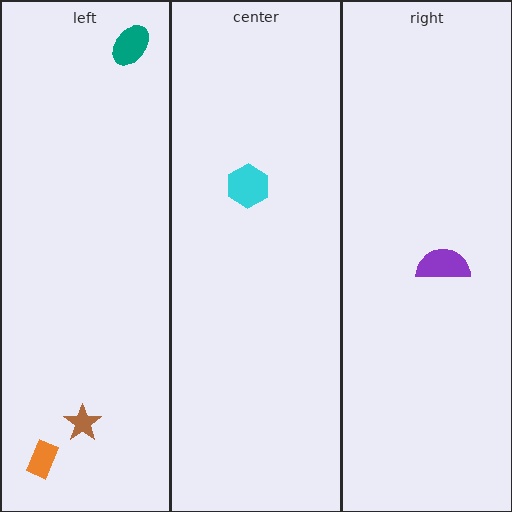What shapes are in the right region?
The purple semicircle.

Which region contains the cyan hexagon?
The center region.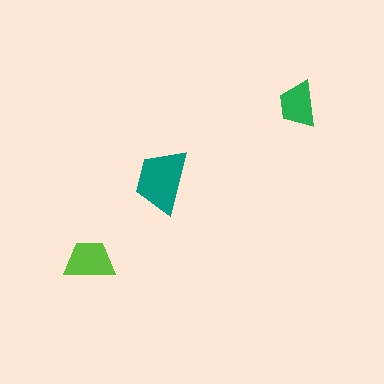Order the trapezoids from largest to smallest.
the teal one, the lime one, the green one.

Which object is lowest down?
The lime trapezoid is bottommost.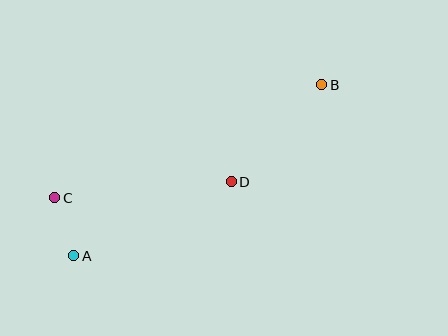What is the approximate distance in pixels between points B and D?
The distance between B and D is approximately 133 pixels.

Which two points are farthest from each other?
Points A and B are farthest from each other.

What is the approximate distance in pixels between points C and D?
The distance between C and D is approximately 177 pixels.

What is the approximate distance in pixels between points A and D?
The distance between A and D is approximately 174 pixels.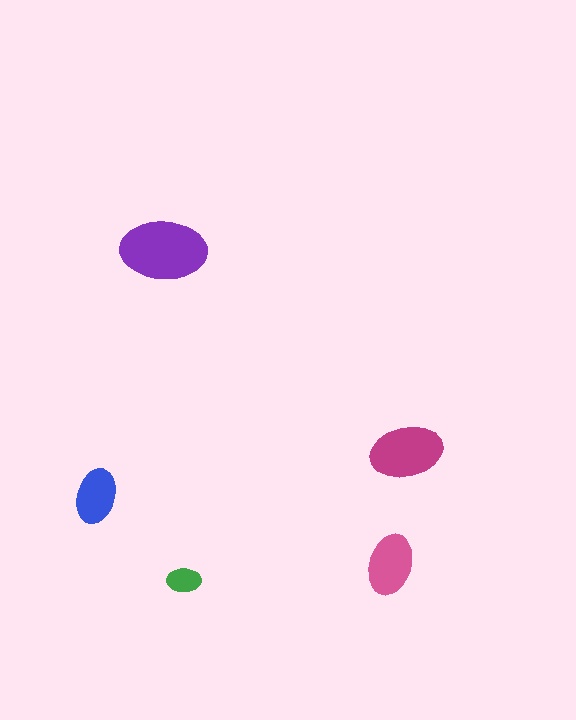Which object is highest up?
The purple ellipse is topmost.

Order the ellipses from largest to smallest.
the purple one, the magenta one, the pink one, the blue one, the green one.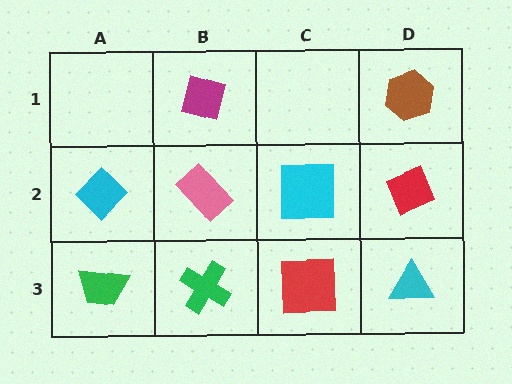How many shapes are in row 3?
4 shapes.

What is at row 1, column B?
A magenta square.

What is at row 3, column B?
A green cross.